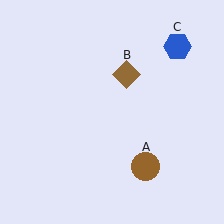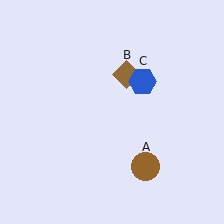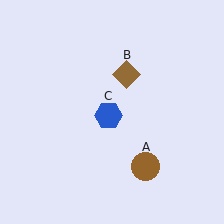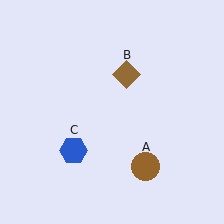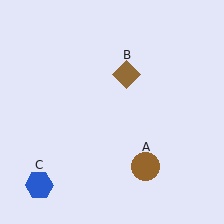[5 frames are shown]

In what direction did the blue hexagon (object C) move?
The blue hexagon (object C) moved down and to the left.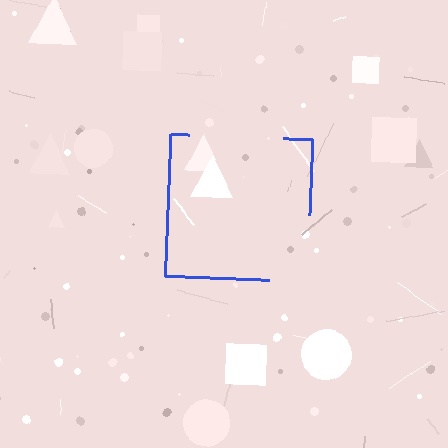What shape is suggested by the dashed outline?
The dashed outline suggests a square.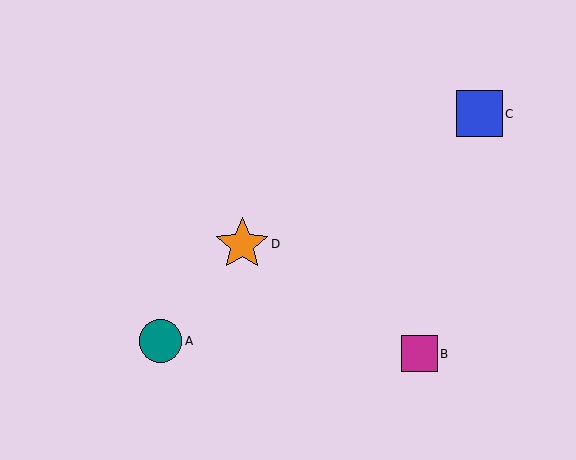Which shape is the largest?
The orange star (labeled D) is the largest.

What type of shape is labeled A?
Shape A is a teal circle.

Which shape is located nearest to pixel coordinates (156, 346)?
The teal circle (labeled A) at (160, 341) is nearest to that location.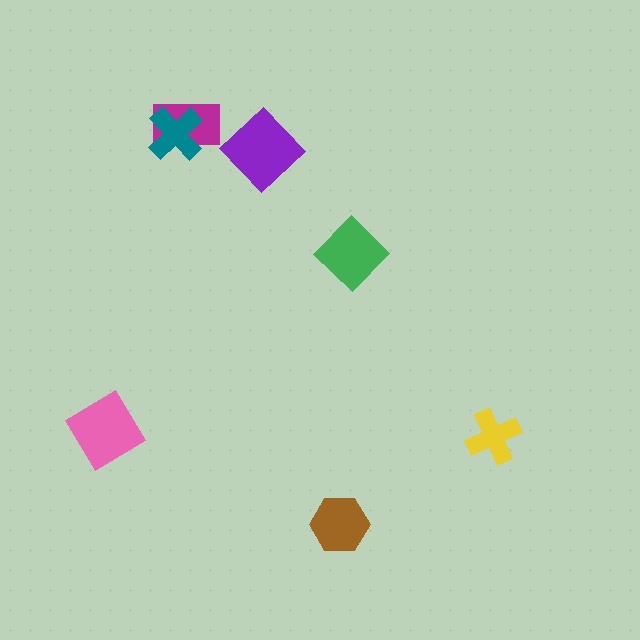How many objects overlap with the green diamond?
0 objects overlap with the green diamond.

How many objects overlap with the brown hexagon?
0 objects overlap with the brown hexagon.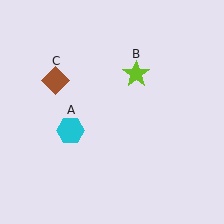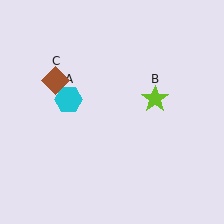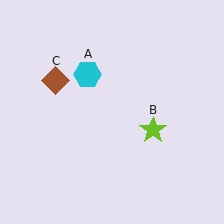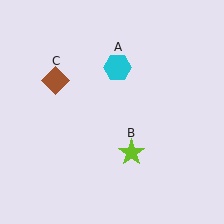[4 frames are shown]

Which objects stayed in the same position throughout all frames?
Brown diamond (object C) remained stationary.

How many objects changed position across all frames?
2 objects changed position: cyan hexagon (object A), lime star (object B).